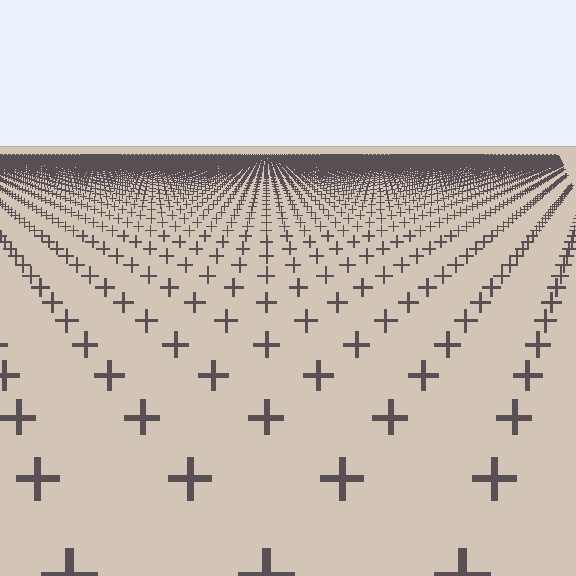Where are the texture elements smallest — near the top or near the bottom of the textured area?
Near the top.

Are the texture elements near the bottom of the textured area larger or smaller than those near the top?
Larger. Near the bottom, elements are closer to the viewer and appear at a bigger on-screen size.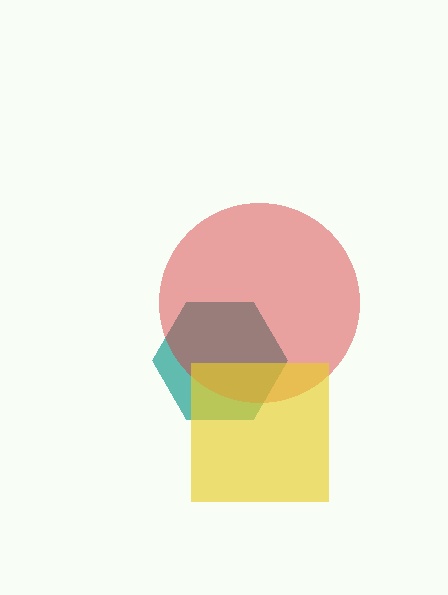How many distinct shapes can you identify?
There are 3 distinct shapes: a teal hexagon, a red circle, a yellow square.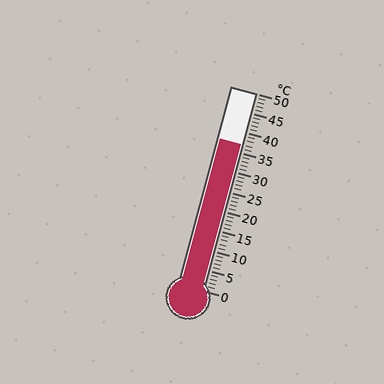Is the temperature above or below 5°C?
The temperature is above 5°C.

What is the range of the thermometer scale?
The thermometer scale ranges from 0°C to 50°C.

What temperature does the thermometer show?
The thermometer shows approximately 37°C.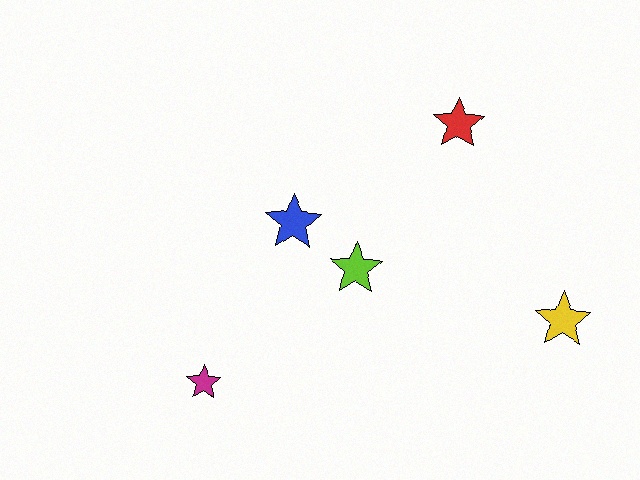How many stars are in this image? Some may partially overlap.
There are 5 stars.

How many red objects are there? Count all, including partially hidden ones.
There is 1 red object.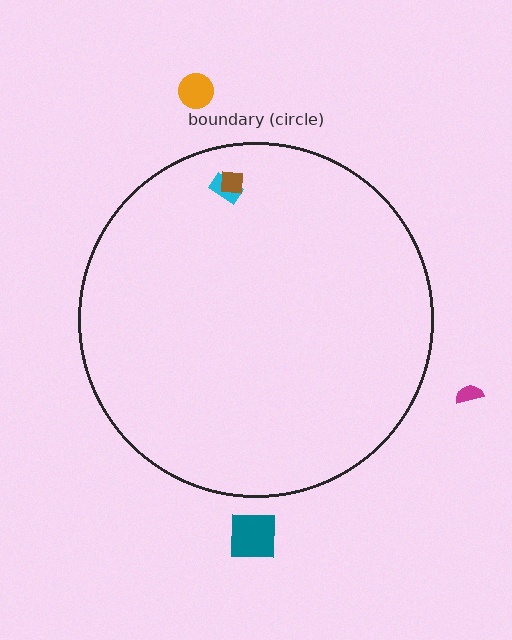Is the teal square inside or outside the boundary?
Outside.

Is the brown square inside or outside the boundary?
Inside.